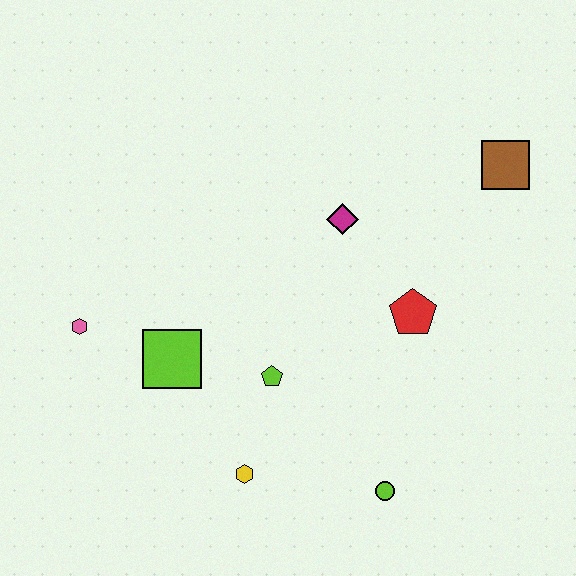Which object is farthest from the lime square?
The brown square is farthest from the lime square.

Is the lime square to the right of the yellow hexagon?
No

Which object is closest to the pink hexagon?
The lime square is closest to the pink hexagon.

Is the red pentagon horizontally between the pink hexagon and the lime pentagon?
No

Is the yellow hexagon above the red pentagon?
No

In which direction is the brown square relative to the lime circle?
The brown square is above the lime circle.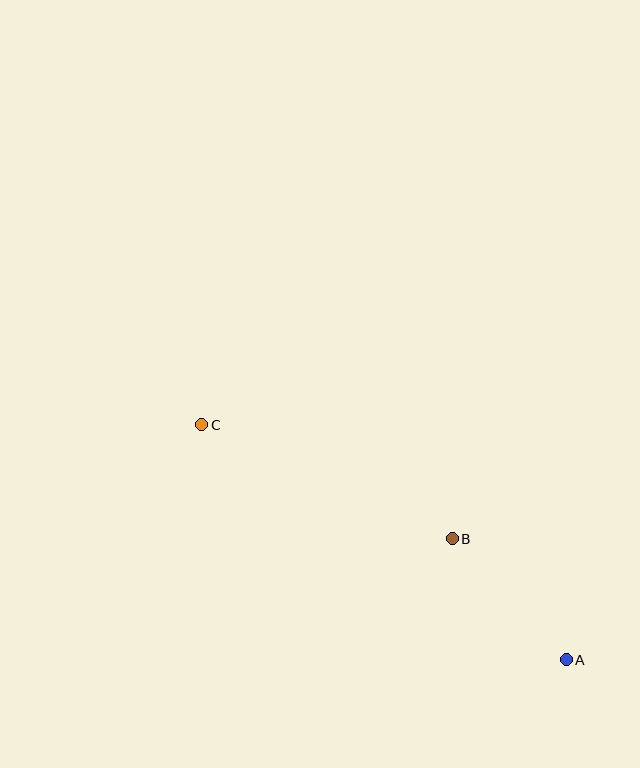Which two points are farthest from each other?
Points A and C are farthest from each other.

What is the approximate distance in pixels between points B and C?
The distance between B and C is approximately 276 pixels.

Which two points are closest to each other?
Points A and B are closest to each other.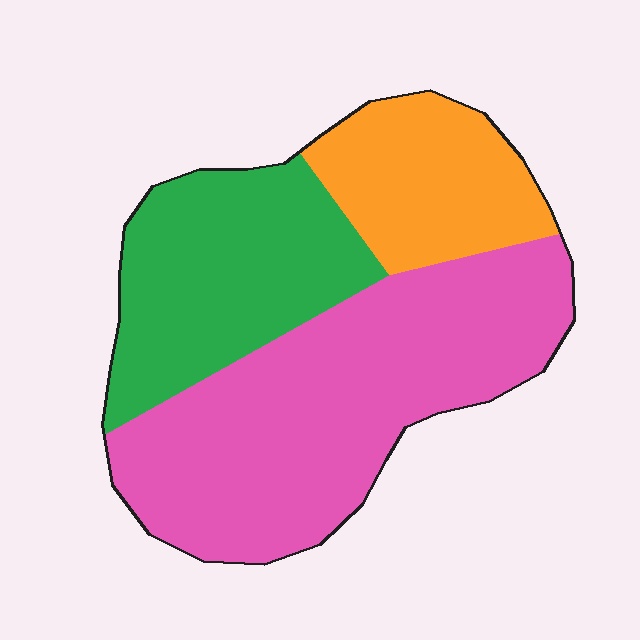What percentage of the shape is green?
Green covers around 30% of the shape.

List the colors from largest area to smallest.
From largest to smallest: pink, green, orange.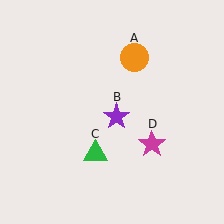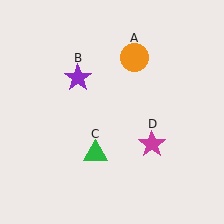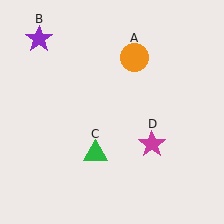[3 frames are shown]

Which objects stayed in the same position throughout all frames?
Orange circle (object A) and green triangle (object C) and magenta star (object D) remained stationary.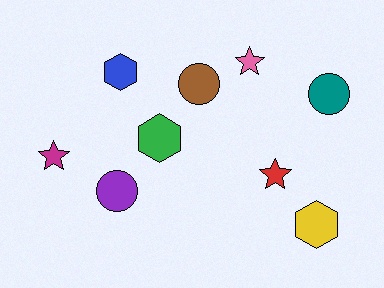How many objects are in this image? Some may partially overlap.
There are 9 objects.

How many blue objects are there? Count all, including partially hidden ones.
There is 1 blue object.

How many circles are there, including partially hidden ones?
There are 3 circles.